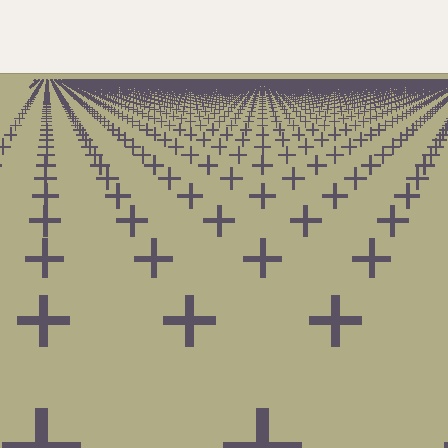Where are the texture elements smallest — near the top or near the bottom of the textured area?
Near the top.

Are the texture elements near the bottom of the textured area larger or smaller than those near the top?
Larger. Near the bottom, elements are closer to the viewer and appear at a bigger on-screen size.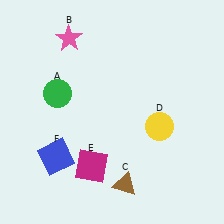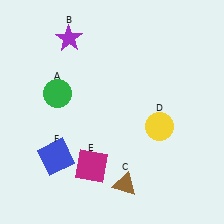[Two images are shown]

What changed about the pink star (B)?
In Image 1, B is pink. In Image 2, it changed to purple.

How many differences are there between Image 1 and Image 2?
There is 1 difference between the two images.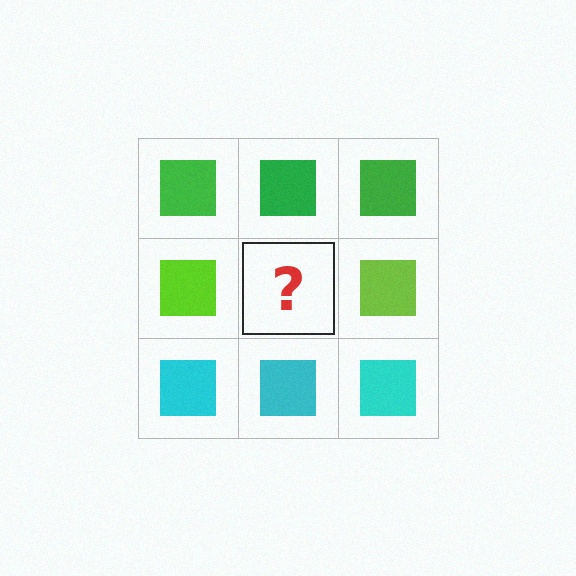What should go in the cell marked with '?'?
The missing cell should contain a lime square.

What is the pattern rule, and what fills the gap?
The rule is that each row has a consistent color. The gap should be filled with a lime square.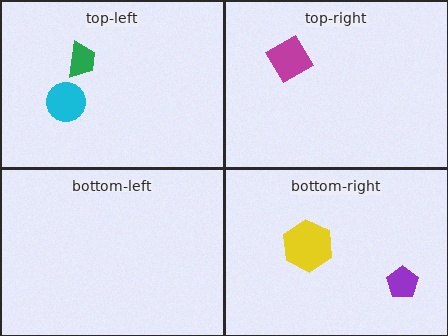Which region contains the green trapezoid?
The top-left region.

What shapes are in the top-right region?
The magenta diamond.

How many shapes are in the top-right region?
1.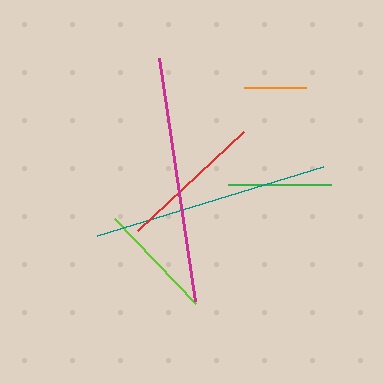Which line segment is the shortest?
The orange line is the shortest at approximately 62 pixels.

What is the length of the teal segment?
The teal segment is approximately 236 pixels long.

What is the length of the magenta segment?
The magenta segment is approximately 246 pixels long.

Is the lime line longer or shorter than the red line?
The red line is longer than the lime line.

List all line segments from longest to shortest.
From longest to shortest: magenta, teal, red, lime, green, orange.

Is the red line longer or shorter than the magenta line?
The magenta line is longer than the red line.